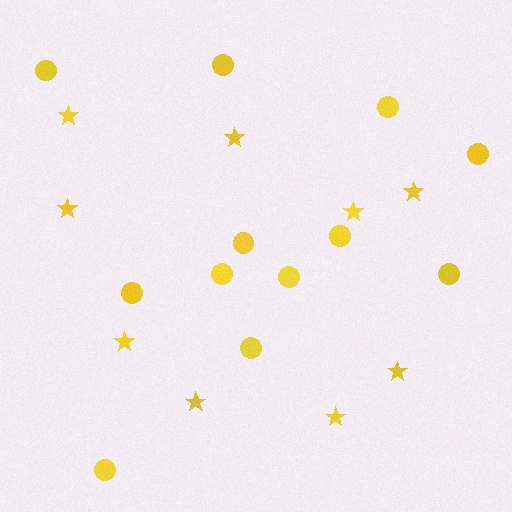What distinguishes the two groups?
There are 2 groups: one group of stars (9) and one group of circles (12).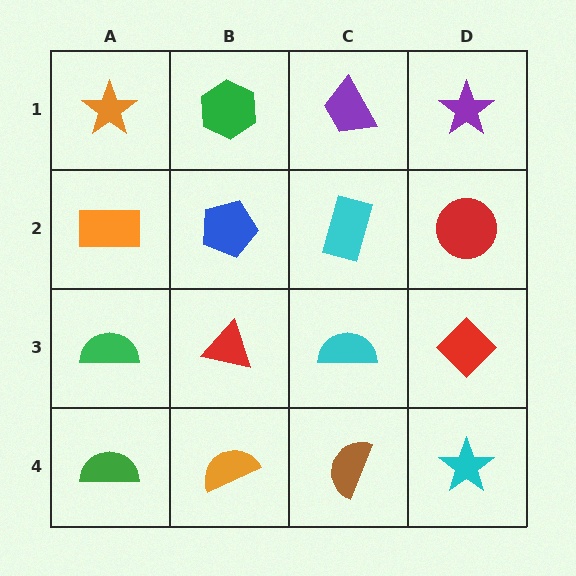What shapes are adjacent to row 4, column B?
A red triangle (row 3, column B), a green semicircle (row 4, column A), a brown semicircle (row 4, column C).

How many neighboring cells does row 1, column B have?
3.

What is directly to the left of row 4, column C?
An orange semicircle.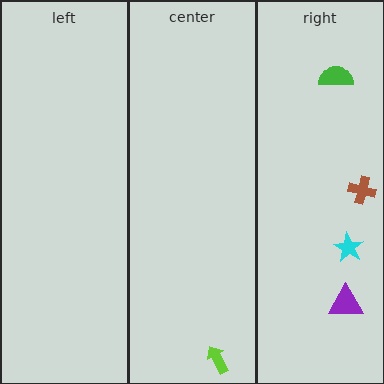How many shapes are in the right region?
4.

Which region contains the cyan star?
The right region.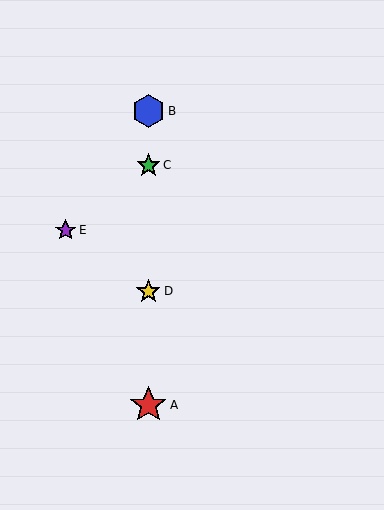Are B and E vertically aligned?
No, B is at x≈148 and E is at x≈66.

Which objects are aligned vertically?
Objects A, B, C, D are aligned vertically.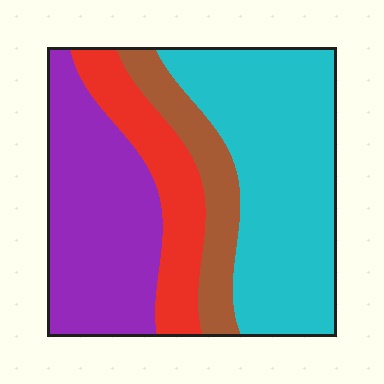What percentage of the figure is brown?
Brown covers 13% of the figure.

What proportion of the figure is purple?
Purple takes up about one third (1/3) of the figure.